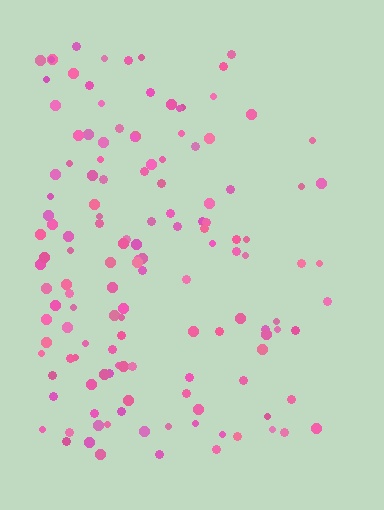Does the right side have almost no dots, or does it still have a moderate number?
Still a moderate number, just noticeably fewer than the left.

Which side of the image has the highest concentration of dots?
The left.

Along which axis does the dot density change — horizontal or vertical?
Horizontal.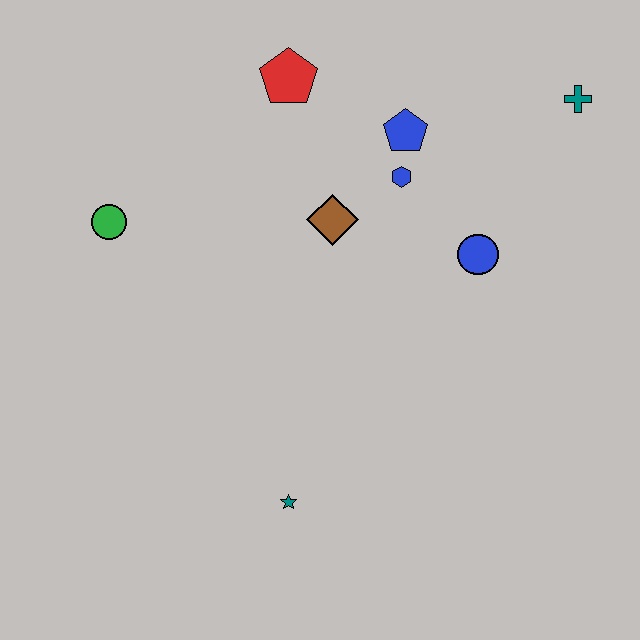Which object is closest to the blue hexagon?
The blue pentagon is closest to the blue hexagon.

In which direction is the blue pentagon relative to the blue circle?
The blue pentagon is above the blue circle.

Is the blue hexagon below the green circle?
No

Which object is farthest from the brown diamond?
The teal star is farthest from the brown diamond.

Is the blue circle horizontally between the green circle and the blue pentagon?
No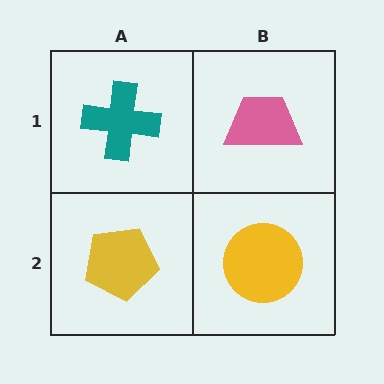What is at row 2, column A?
A yellow pentagon.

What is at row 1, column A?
A teal cross.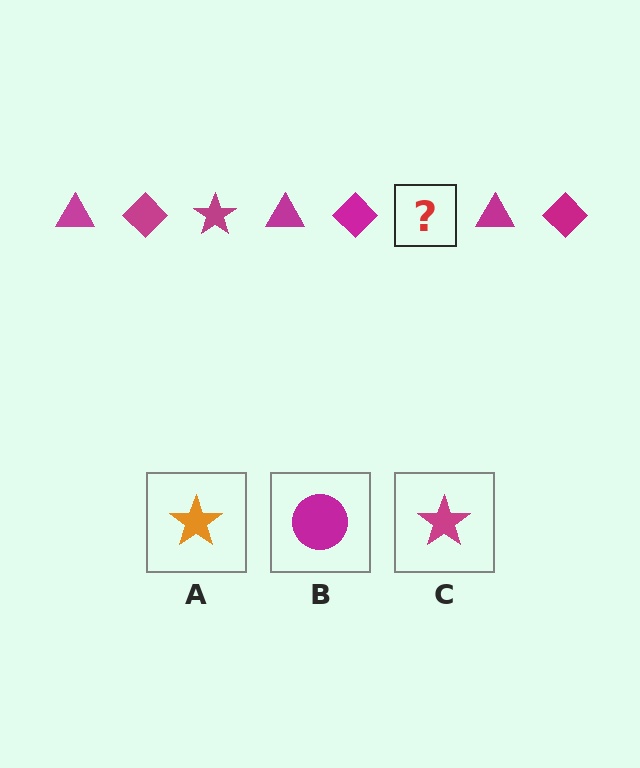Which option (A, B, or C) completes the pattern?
C.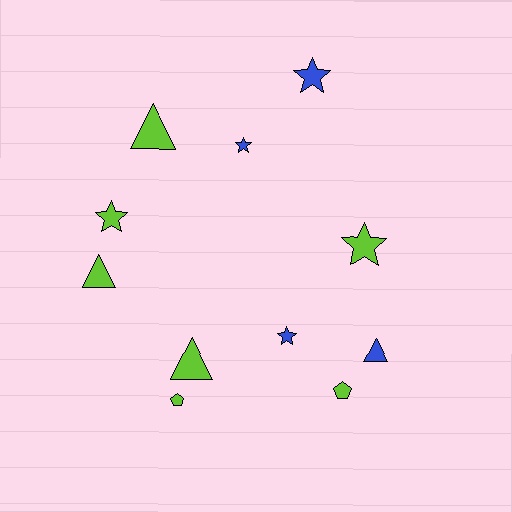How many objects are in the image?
There are 11 objects.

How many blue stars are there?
There are 3 blue stars.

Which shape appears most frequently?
Star, with 5 objects.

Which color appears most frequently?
Lime, with 7 objects.